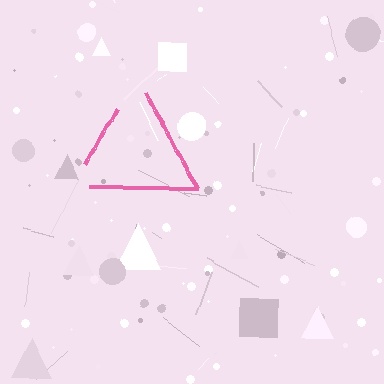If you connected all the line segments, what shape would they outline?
They would outline a triangle.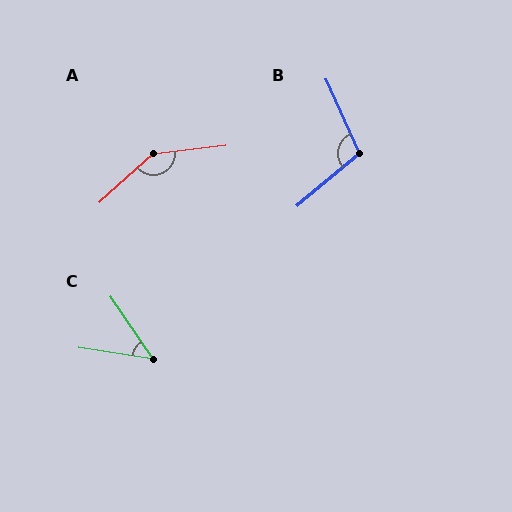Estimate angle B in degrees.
Approximately 106 degrees.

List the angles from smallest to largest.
C (47°), B (106°), A (144°).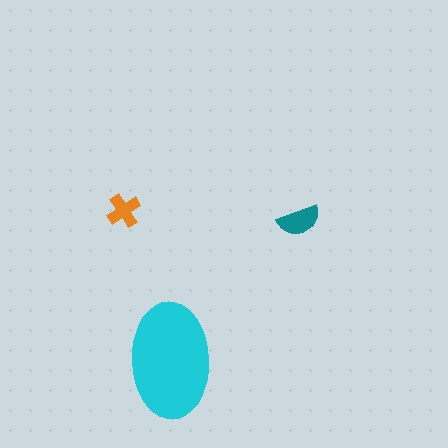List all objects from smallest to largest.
The orange cross, the teal semicircle, the cyan ellipse.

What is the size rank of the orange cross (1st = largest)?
3rd.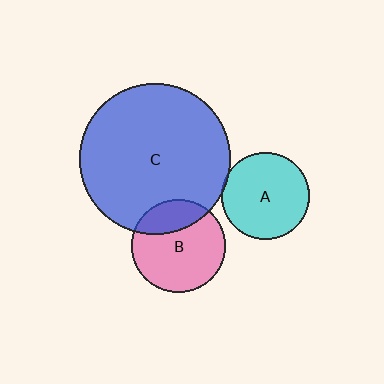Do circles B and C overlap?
Yes.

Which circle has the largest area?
Circle C (blue).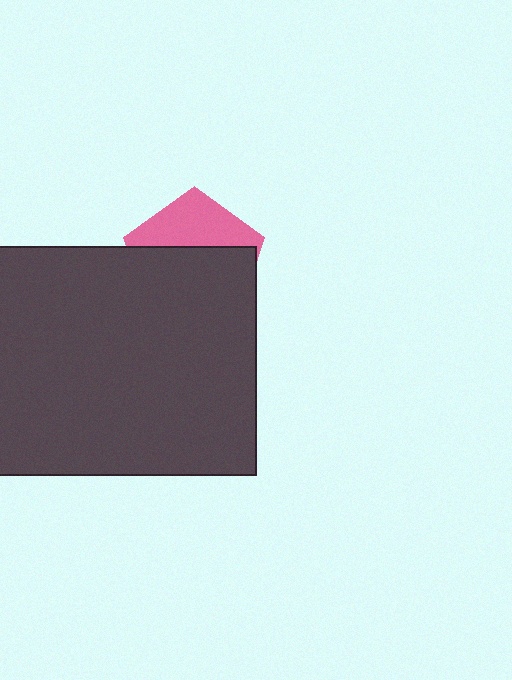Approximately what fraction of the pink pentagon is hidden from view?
Roughly 64% of the pink pentagon is hidden behind the dark gray rectangle.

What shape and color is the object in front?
The object in front is a dark gray rectangle.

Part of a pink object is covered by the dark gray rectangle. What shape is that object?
It is a pentagon.